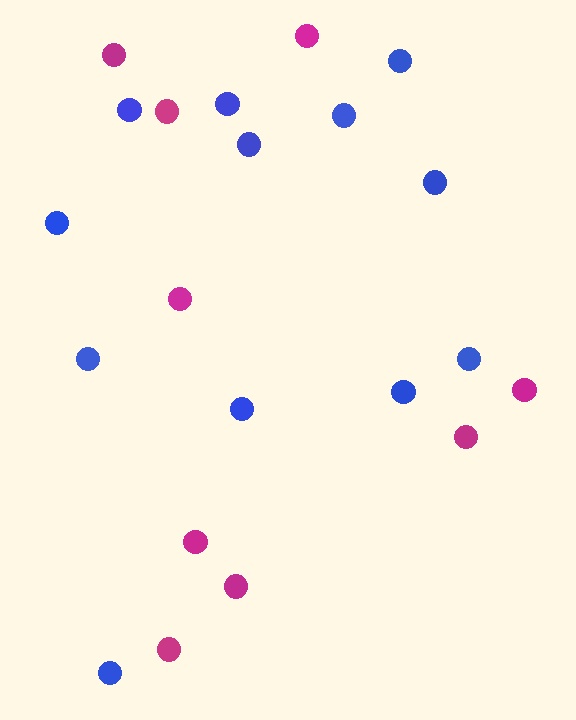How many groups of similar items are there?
There are 2 groups: one group of blue circles (12) and one group of magenta circles (9).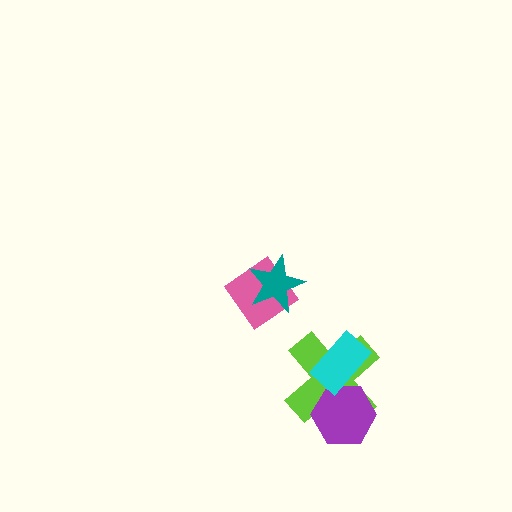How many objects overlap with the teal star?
1 object overlaps with the teal star.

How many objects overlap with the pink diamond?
1 object overlaps with the pink diamond.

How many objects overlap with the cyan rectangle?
2 objects overlap with the cyan rectangle.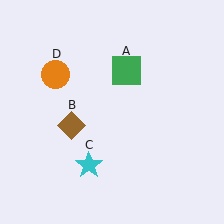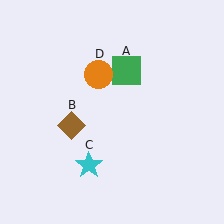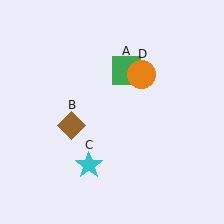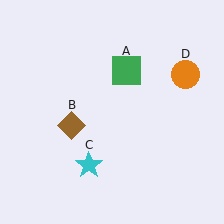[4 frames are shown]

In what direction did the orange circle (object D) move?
The orange circle (object D) moved right.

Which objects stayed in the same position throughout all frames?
Green square (object A) and brown diamond (object B) and cyan star (object C) remained stationary.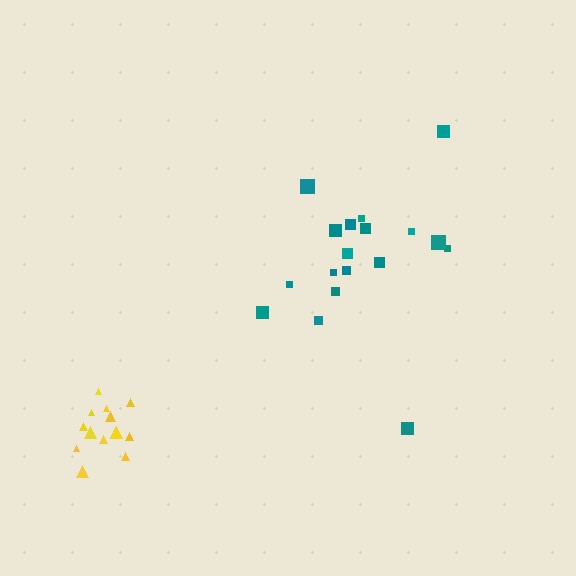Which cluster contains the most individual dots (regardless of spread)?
Teal (18).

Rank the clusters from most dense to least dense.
yellow, teal.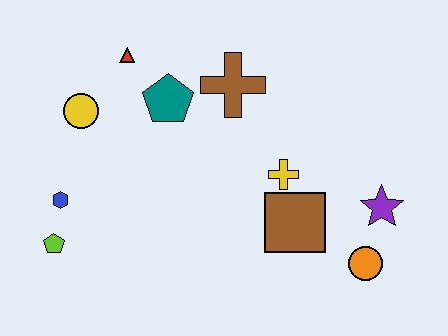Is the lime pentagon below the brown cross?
Yes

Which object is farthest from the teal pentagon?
The orange circle is farthest from the teal pentagon.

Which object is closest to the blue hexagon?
The lime pentagon is closest to the blue hexagon.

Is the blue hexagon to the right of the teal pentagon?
No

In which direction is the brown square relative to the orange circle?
The brown square is to the left of the orange circle.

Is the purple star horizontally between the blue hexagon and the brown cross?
No